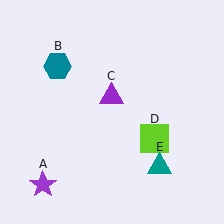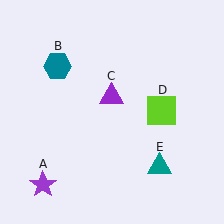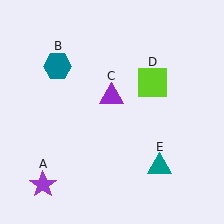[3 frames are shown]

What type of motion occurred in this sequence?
The lime square (object D) rotated counterclockwise around the center of the scene.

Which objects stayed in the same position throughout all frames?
Purple star (object A) and teal hexagon (object B) and purple triangle (object C) and teal triangle (object E) remained stationary.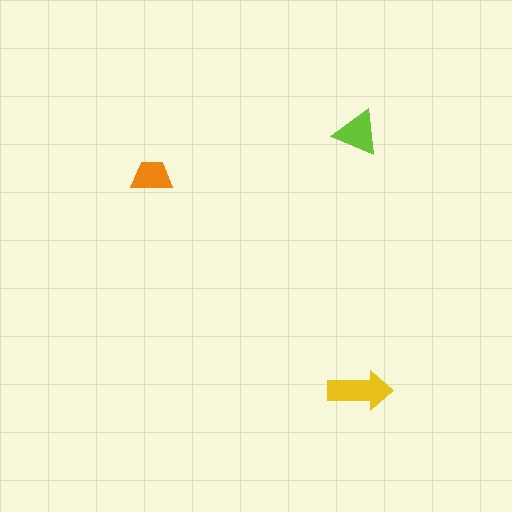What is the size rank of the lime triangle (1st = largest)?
2nd.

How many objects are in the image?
There are 3 objects in the image.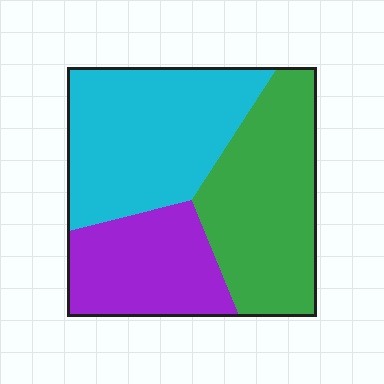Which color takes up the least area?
Purple, at roughly 25%.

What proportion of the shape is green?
Green takes up about three eighths (3/8) of the shape.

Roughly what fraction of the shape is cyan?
Cyan takes up between a third and a half of the shape.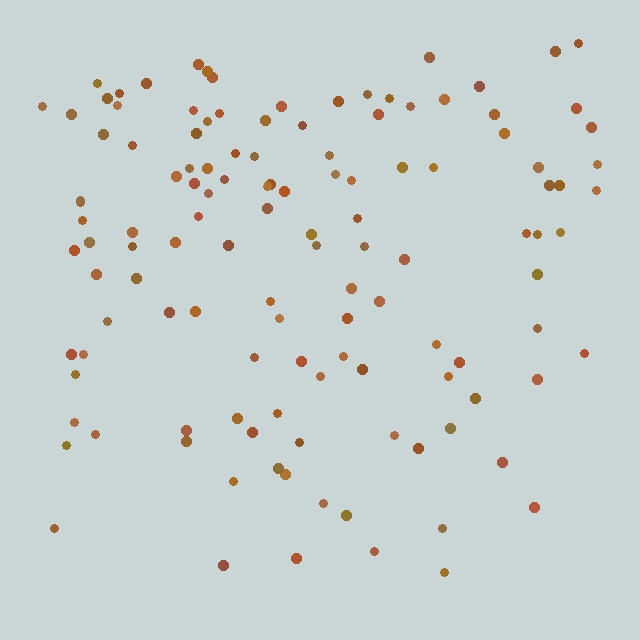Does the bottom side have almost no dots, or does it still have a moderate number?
Still a moderate number, just noticeably fewer than the top.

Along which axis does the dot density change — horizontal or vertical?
Vertical.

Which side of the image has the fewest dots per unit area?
The bottom.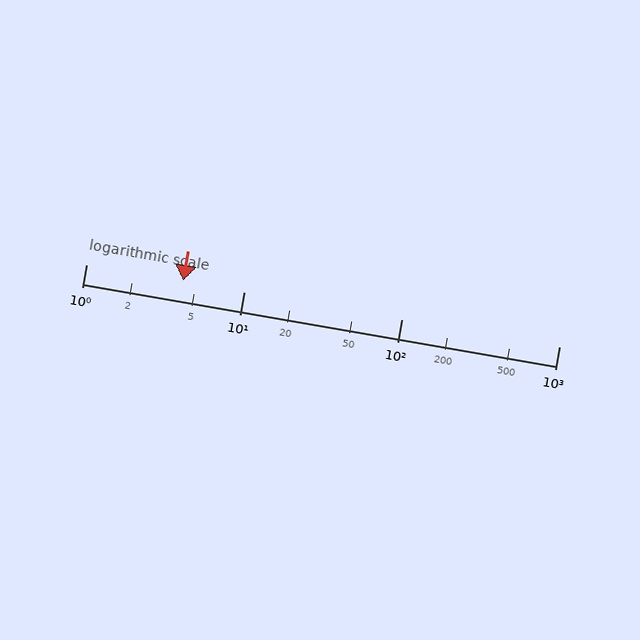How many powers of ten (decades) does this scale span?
The scale spans 3 decades, from 1 to 1000.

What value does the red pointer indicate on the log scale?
The pointer indicates approximately 4.1.